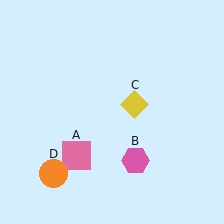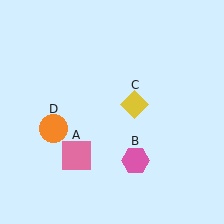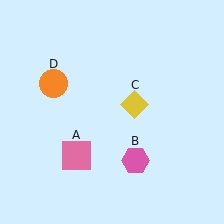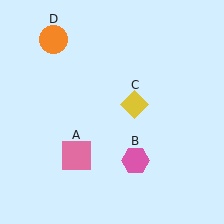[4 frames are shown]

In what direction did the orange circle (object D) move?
The orange circle (object D) moved up.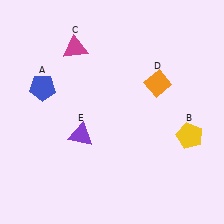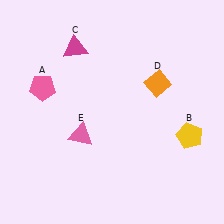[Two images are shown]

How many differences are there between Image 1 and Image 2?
There are 2 differences between the two images.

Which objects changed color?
A changed from blue to pink. E changed from purple to pink.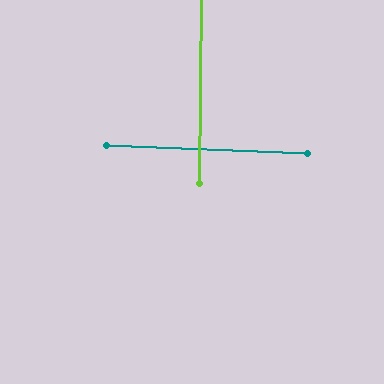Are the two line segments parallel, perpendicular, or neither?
Perpendicular — they meet at approximately 88°.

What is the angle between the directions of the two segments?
Approximately 88 degrees.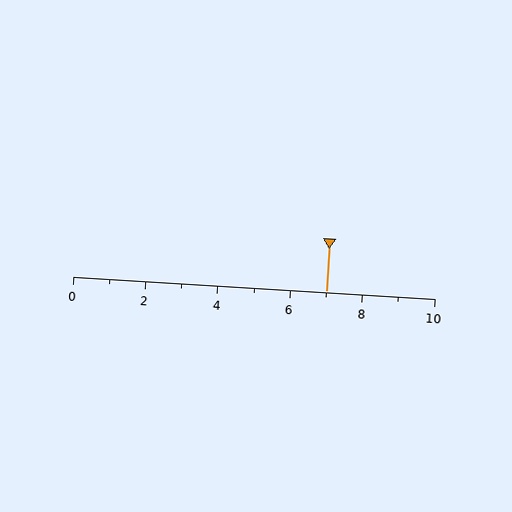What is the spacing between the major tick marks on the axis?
The major ticks are spaced 2 apart.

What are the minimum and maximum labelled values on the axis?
The axis runs from 0 to 10.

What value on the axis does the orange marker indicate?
The marker indicates approximately 7.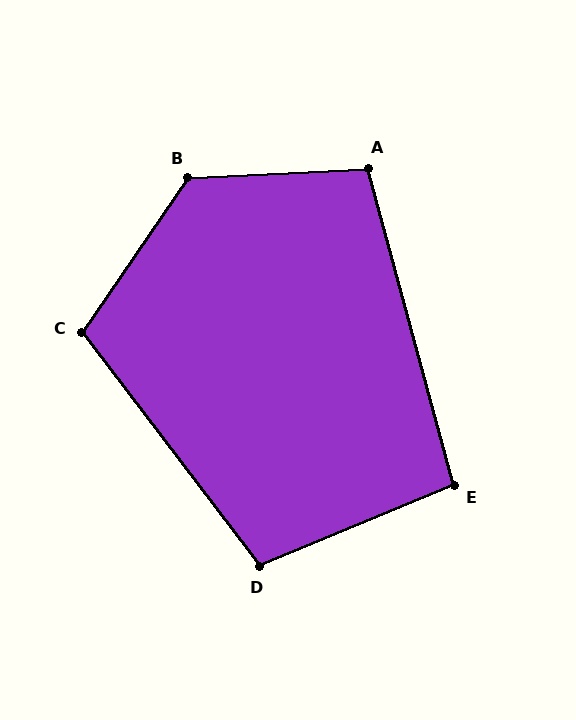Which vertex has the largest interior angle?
B, at approximately 127 degrees.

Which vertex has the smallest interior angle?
E, at approximately 97 degrees.